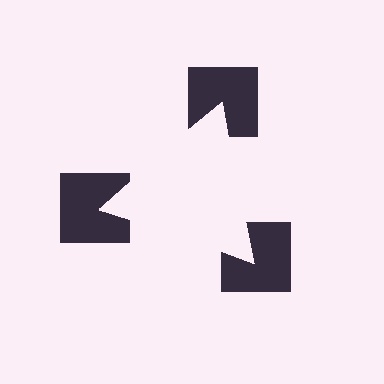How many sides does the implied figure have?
3 sides.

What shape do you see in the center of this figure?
An illusory triangle — its edges are inferred from the aligned wedge cuts in the notched squares, not physically drawn.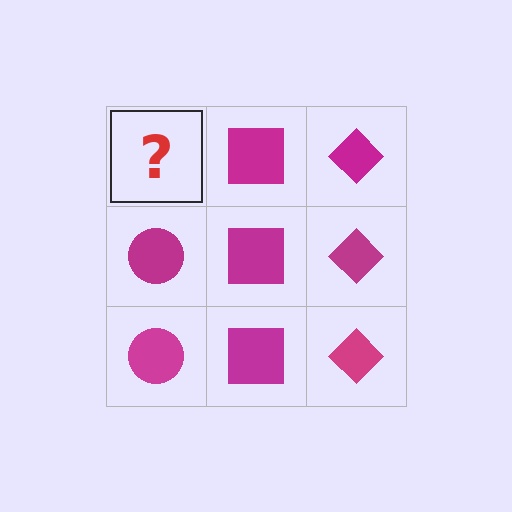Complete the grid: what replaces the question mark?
The question mark should be replaced with a magenta circle.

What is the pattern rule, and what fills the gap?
The rule is that each column has a consistent shape. The gap should be filled with a magenta circle.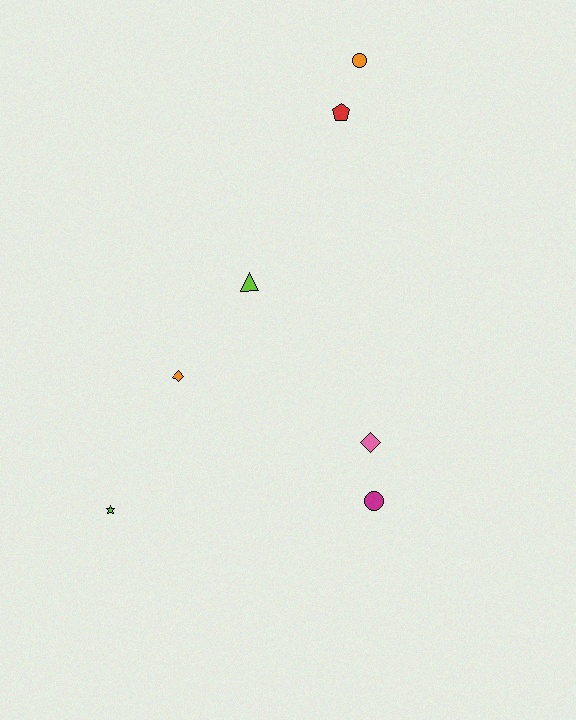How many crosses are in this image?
There are no crosses.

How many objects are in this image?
There are 7 objects.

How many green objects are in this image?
There are no green objects.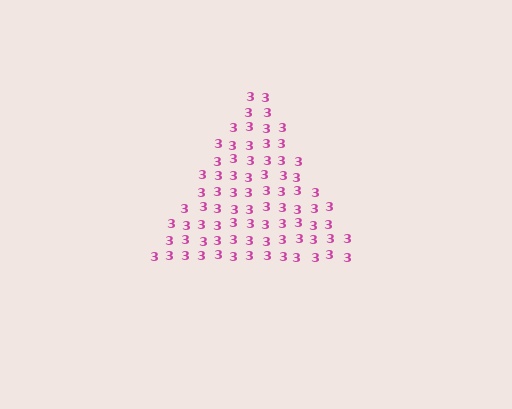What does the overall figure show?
The overall figure shows a triangle.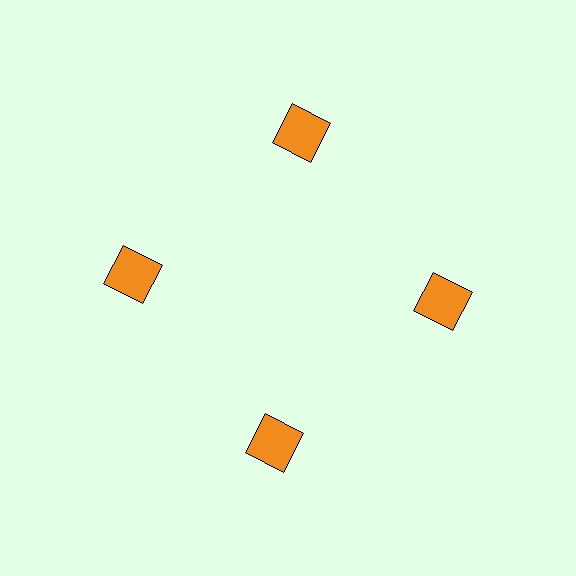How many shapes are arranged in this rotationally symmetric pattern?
There are 4 shapes, arranged in 4 groups of 1.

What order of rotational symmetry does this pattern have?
This pattern has 4-fold rotational symmetry.